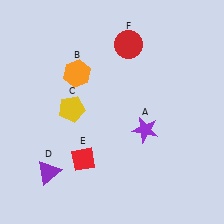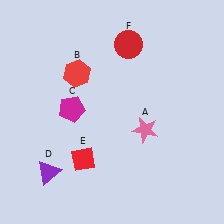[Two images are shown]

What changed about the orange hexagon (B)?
In Image 1, B is orange. In Image 2, it changed to red.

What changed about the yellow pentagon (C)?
In Image 1, C is yellow. In Image 2, it changed to magenta.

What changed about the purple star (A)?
In Image 1, A is purple. In Image 2, it changed to pink.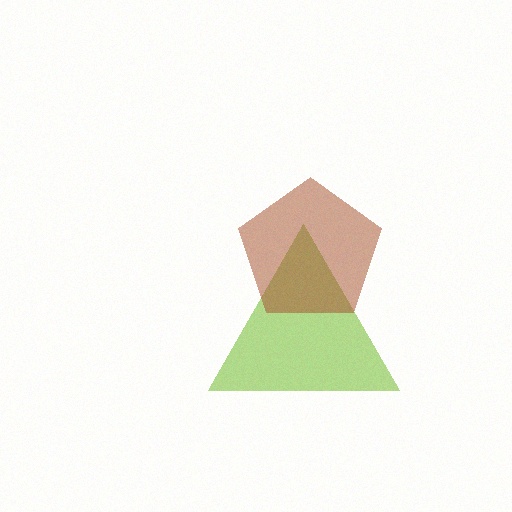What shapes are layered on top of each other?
The layered shapes are: a lime triangle, a brown pentagon.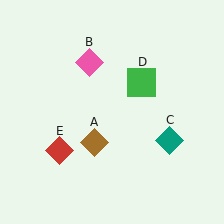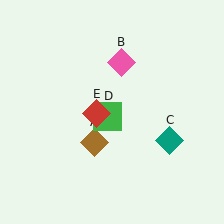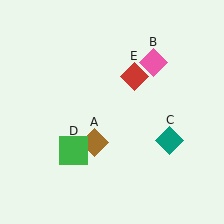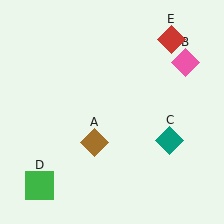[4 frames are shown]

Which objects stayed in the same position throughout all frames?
Brown diamond (object A) and teal diamond (object C) remained stationary.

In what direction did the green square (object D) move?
The green square (object D) moved down and to the left.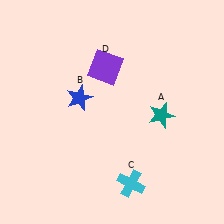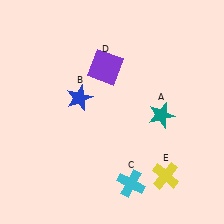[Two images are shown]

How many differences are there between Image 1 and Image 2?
There is 1 difference between the two images.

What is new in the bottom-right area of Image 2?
A yellow cross (E) was added in the bottom-right area of Image 2.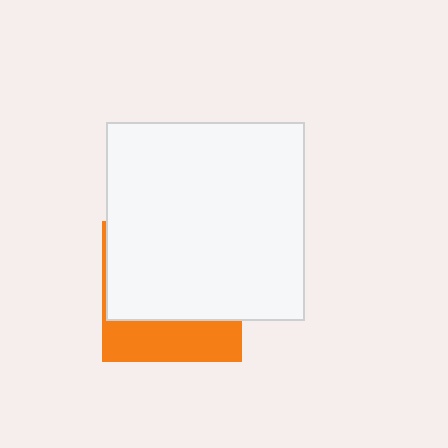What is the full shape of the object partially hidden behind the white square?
The partially hidden object is an orange square.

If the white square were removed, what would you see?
You would see the complete orange square.